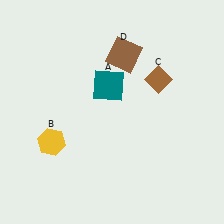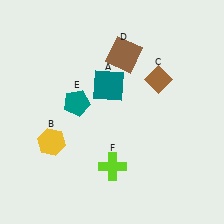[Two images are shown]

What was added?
A teal pentagon (E), a lime cross (F) were added in Image 2.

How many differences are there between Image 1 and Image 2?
There are 2 differences between the two images.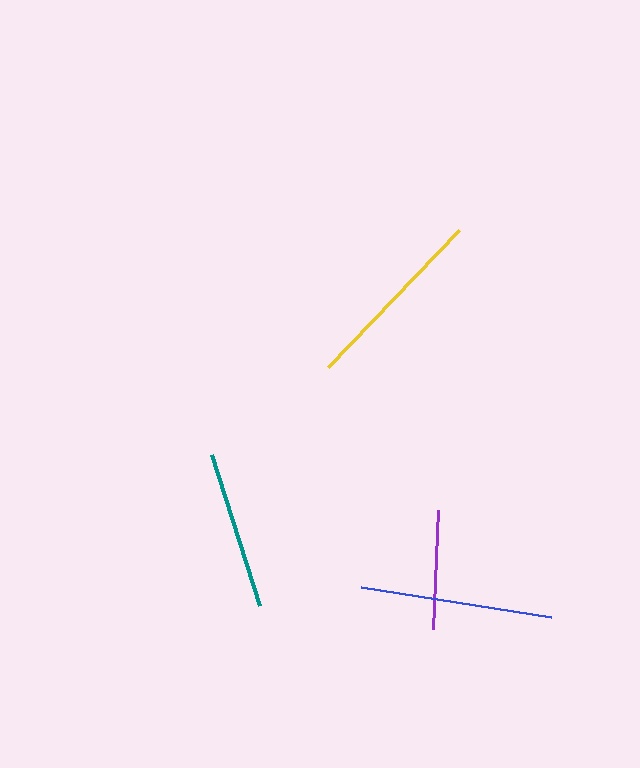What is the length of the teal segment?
The teal segment is approximately 158 pixels long.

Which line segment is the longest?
The blue line is the longest at approximately 192 pixels.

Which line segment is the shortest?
The purple line is the shortest at approximately 119 pixels.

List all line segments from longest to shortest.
From longest to shortest: blue, yellow, teal, purple.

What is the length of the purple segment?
The purple segment is approximately 119 pixels long.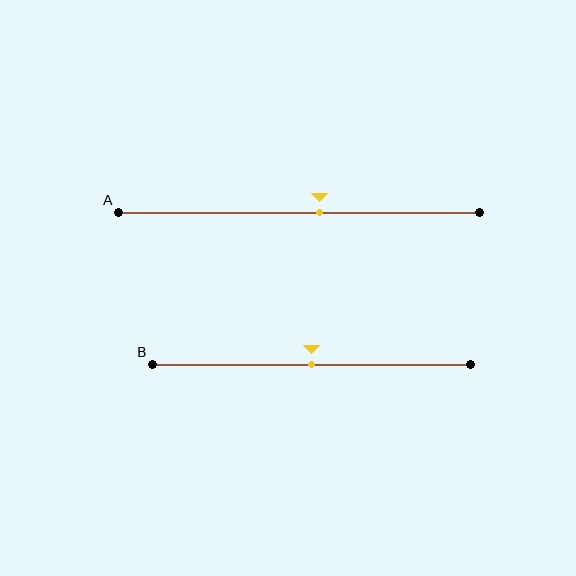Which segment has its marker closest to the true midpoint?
Segment B has its marker closest to the true midpoint.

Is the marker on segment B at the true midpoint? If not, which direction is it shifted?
Yes, the marker on segment B is at the true midpoint.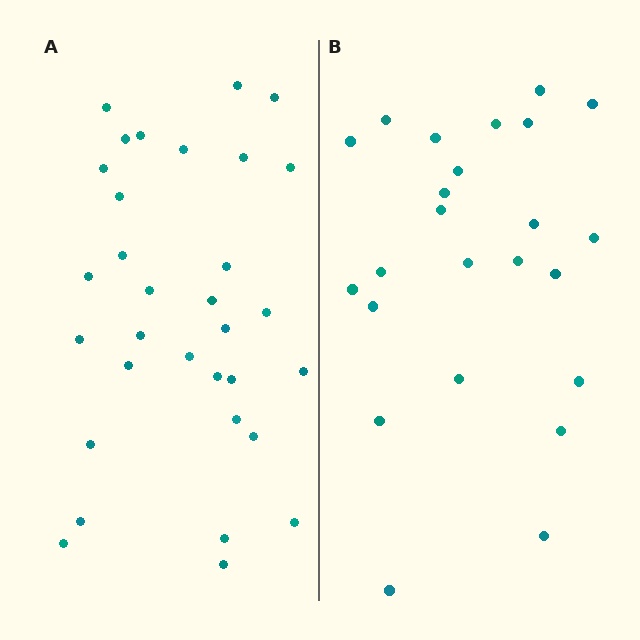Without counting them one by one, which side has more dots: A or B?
Region A (the left region) has more dots.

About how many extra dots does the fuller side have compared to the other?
Region A has roughly 8 or so more dots than region B.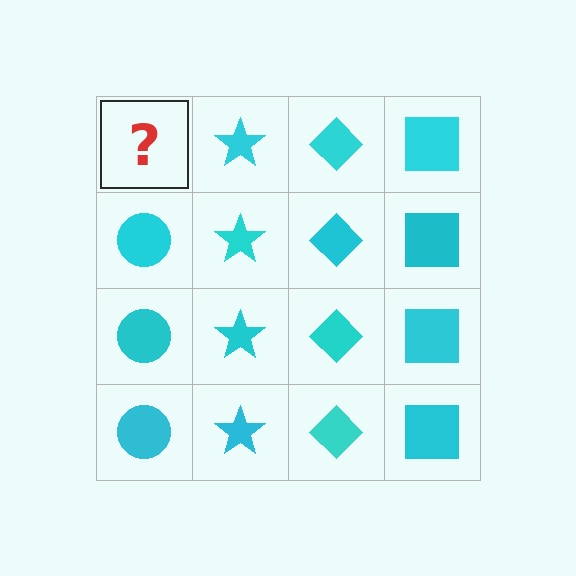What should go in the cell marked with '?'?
The missing cell should contain a cyan circle.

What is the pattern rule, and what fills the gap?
The rule is that each column has a consistent shape. The gap should be filled with a cyan circle.